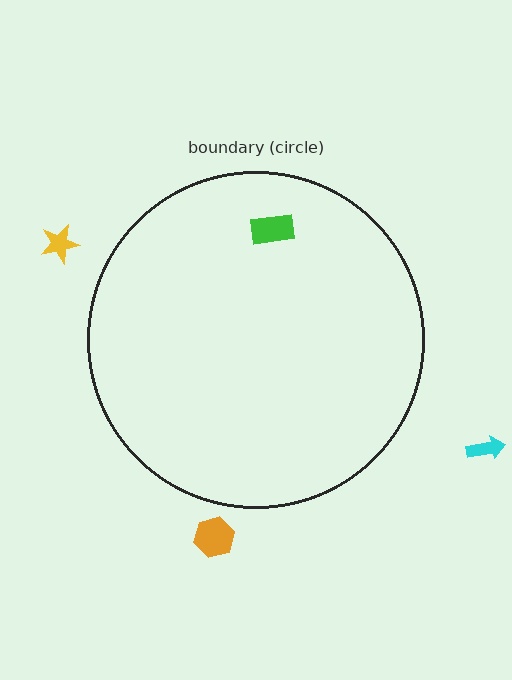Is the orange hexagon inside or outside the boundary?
Outside.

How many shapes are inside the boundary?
1 inside, 3 outside.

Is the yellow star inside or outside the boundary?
Outside.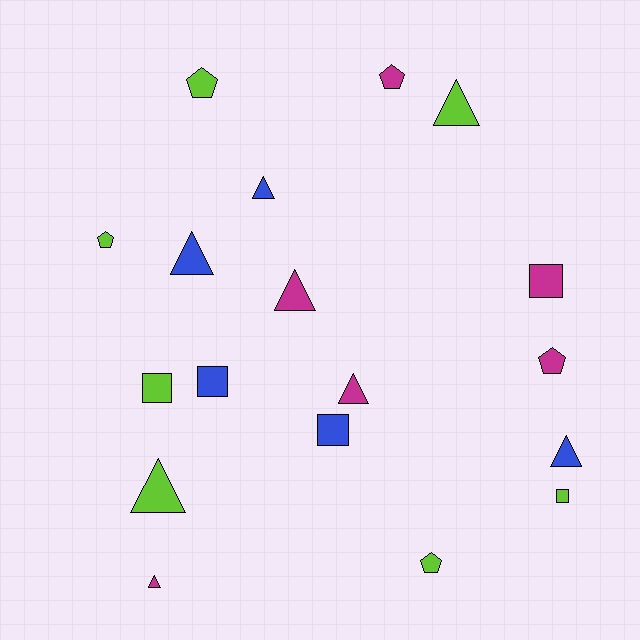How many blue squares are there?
There are 2 blue squares.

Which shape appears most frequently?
Triangle, with 8 objects.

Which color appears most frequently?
Lime, with 7 objects.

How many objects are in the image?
There are 18 objects.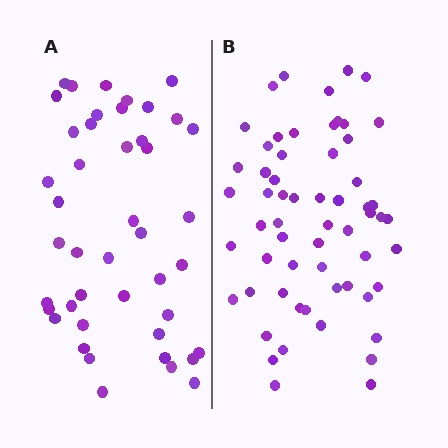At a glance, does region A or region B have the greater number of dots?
Region B (the right region) has more dots.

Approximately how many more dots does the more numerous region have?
Region B has approximately 15 more dots than region A.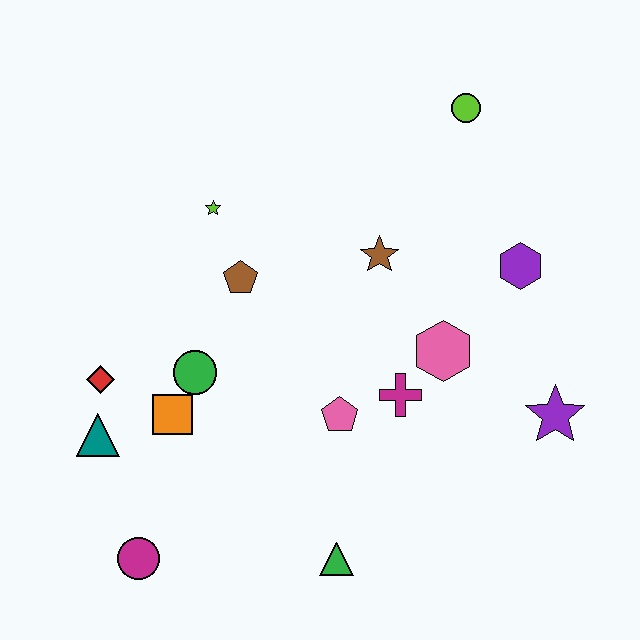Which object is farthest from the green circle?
The lime circle is farthest from the green circle.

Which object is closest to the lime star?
The brown pentagon is closest to the lime star.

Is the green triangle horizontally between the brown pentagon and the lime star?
No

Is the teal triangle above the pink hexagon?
No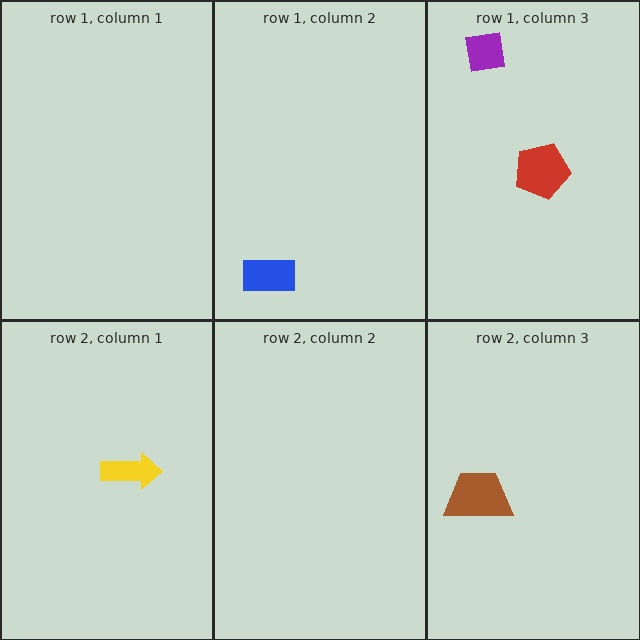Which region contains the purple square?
The row 1, column 3 region.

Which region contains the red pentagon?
The row 1, column 3 region.